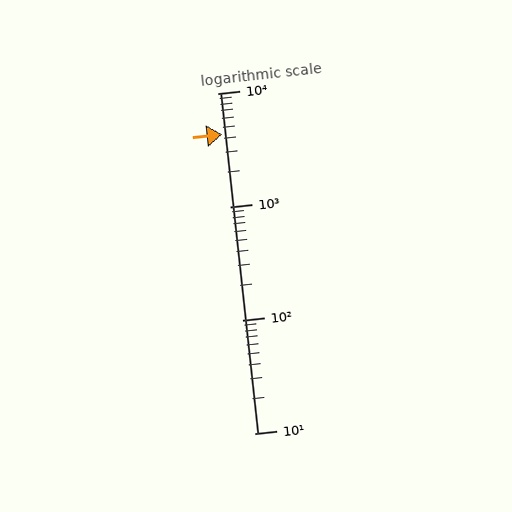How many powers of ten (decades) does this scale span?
The scale spans 3 decades, from 10 to 10000.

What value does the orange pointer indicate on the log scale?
The pointer indicates approximately 4300.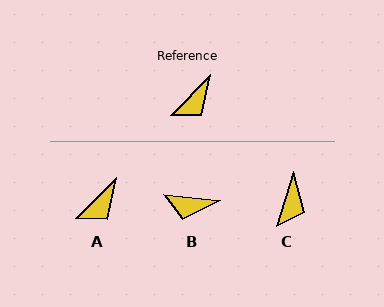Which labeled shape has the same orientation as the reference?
A.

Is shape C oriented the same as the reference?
No, it is off by about 28 degrees.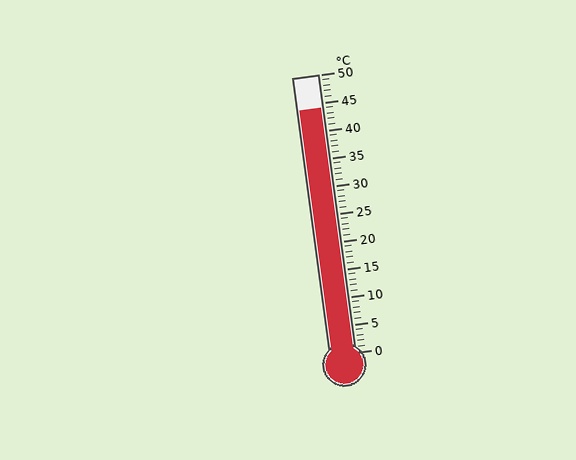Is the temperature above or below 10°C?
The temperature is above 10°C.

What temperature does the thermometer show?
The thermometer shows approximately 44°C.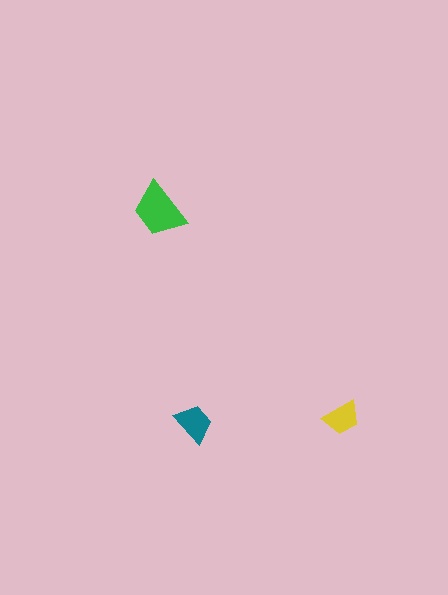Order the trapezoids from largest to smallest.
the green one, the teal one, the yellow one.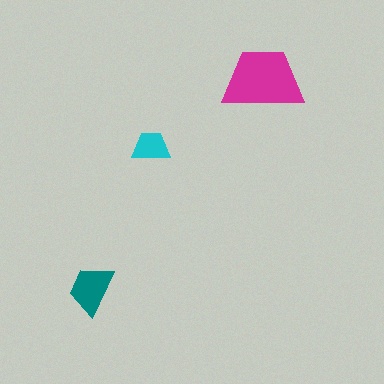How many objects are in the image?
There are 3 objects in the image.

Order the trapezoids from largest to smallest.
the magenta one, the teal one, the cyan one.